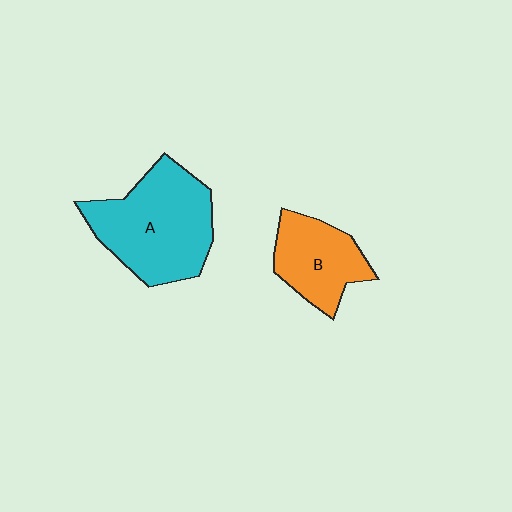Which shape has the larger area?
Shape A (cyan).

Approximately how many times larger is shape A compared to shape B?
Approximately 1.7 times.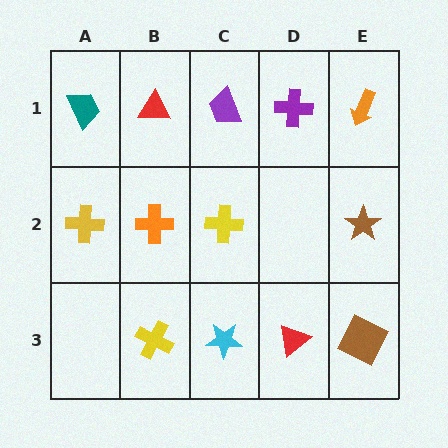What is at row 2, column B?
An orange cross.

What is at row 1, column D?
A purple cross.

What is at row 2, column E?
A brown star.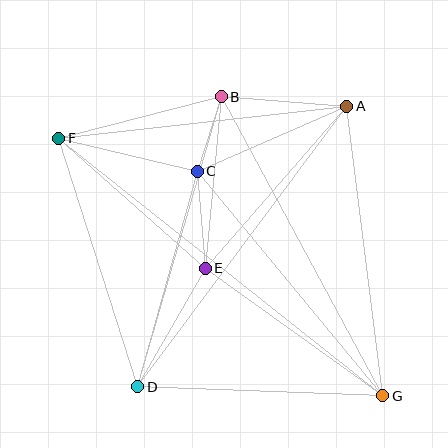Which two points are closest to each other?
Points B and C are closest to each other.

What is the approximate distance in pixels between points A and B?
The distance between A and B is approximately 126 pixels.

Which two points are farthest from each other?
Points F and G are farthest from each other.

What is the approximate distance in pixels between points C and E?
The distance between C and E is approximately 97 pixels.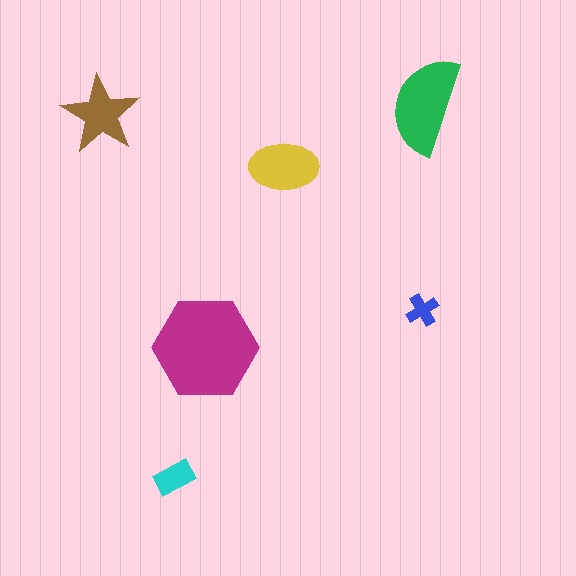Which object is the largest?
The magenta hexagon.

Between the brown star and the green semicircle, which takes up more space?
The green semicircle.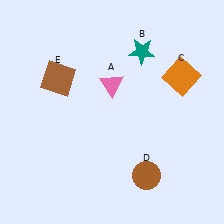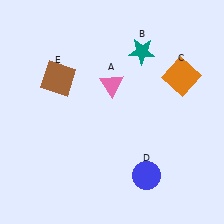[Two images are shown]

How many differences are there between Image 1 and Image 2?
There is 1 difference between the two images.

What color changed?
The circle (D) changed from brown in Image 1 to blue in Image 2.